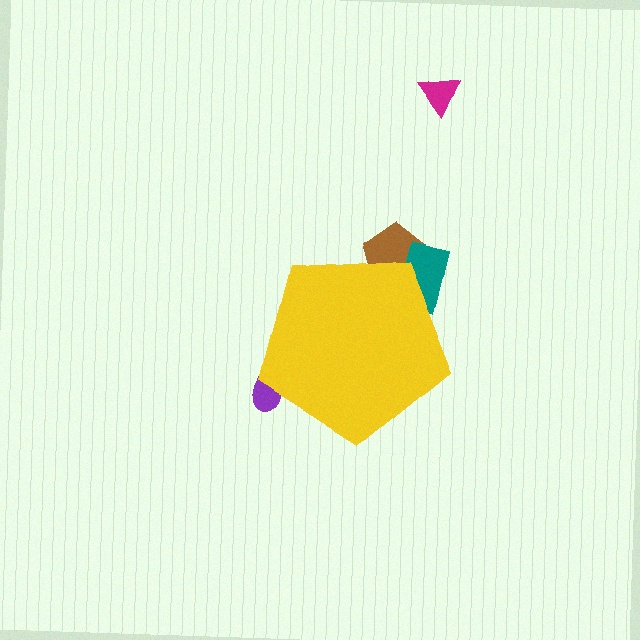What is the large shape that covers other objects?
A yellow pentagon.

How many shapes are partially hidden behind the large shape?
3 shapes are partially hidden.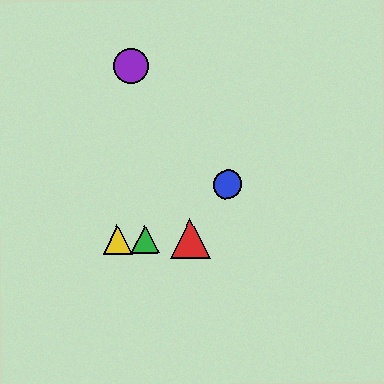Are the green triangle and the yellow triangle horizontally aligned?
Yes, both are at y≈239.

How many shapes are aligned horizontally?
3 shapes (the red triangle, the green triangle, the yellow triangle) are aligned horizontally.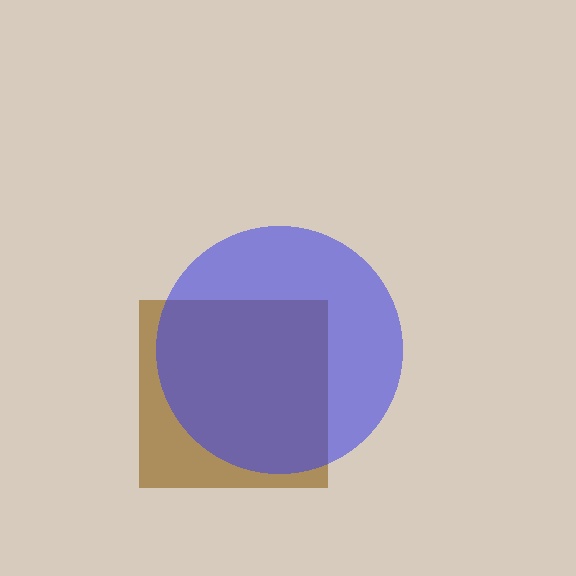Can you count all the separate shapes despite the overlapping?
Yes, there are 2 separate shapes.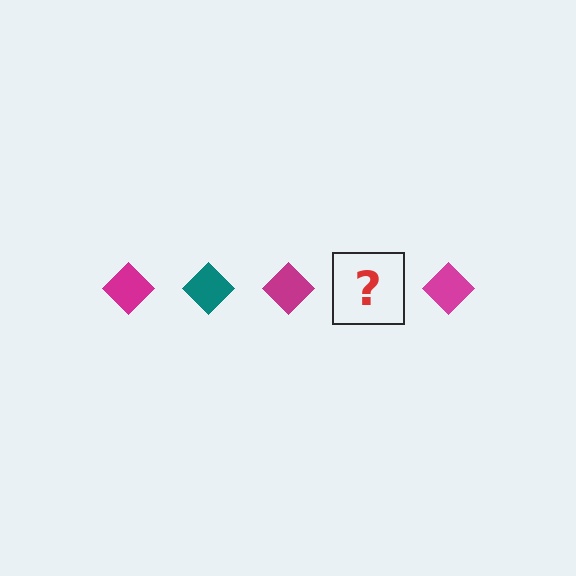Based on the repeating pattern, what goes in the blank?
The blank should be a teal diamond.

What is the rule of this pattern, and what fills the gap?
The rule is that the pattern cycles through magenta, teal diamonds. The gap should be filled with a teal diamond.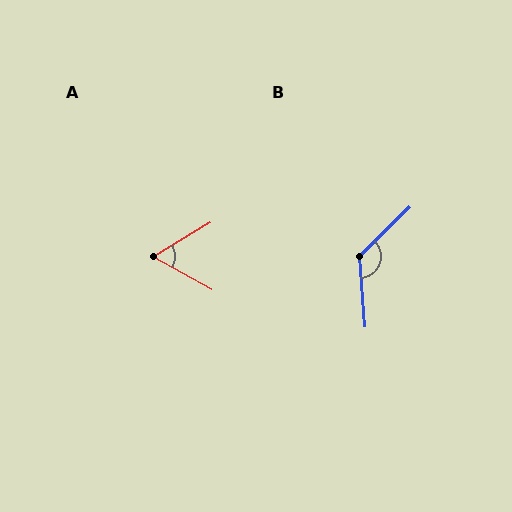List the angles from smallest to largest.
A (60°), B (130°).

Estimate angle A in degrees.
Approximately 60 degrees.